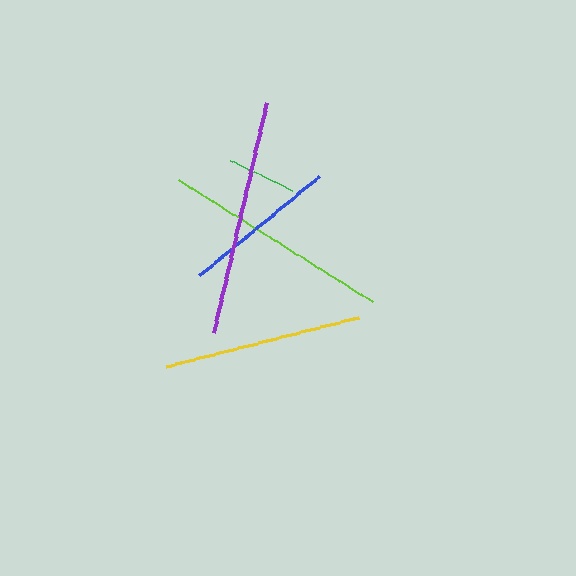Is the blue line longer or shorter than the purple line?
The purple line is longer than the blue line.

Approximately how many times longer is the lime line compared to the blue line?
The lime line is approximately 1.5 times the length of the blue line.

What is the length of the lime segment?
The lime segment is approximately 229 pixels long.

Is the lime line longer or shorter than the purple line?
The purple line is longer than the lime line.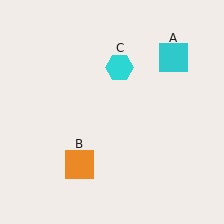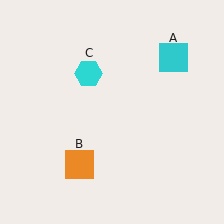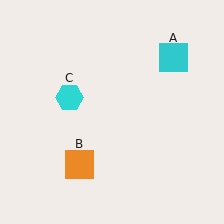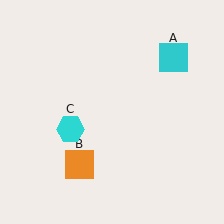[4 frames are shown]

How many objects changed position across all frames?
1 object changed position: cyan hexagon (object C).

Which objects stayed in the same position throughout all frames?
Cyan square (object A) and orange square (object B) remained stationary.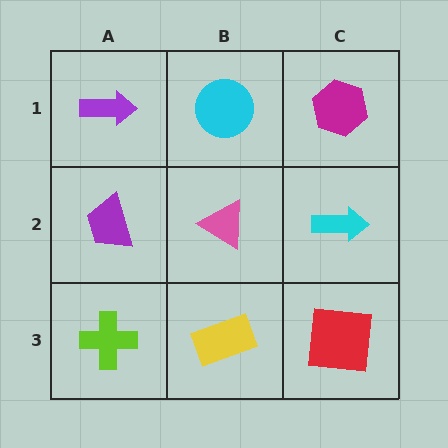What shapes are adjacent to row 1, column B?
A pink triangle (row 2, column B), a purple arrow (row 1, column A), a magenta hexagon (row 1, column C).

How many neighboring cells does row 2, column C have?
3.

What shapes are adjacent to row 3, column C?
A cyan arrow (row 2, column C), a yellow rectangle (row 3, column B).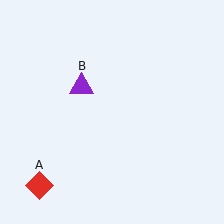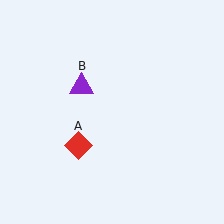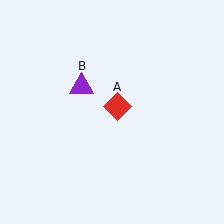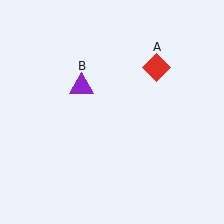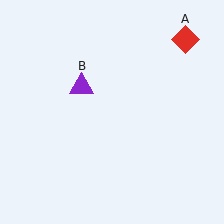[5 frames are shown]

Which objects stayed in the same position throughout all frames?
Purple triangle (object B) remained stationary.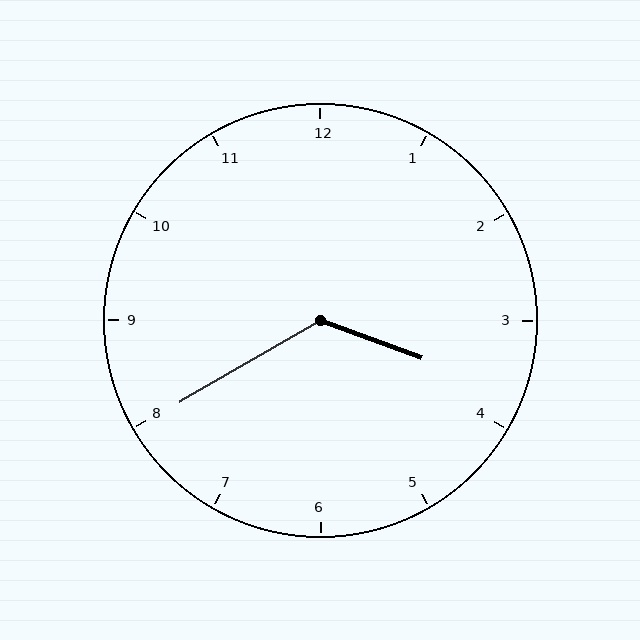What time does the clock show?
3:40.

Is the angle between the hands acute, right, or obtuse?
It is obtuse.